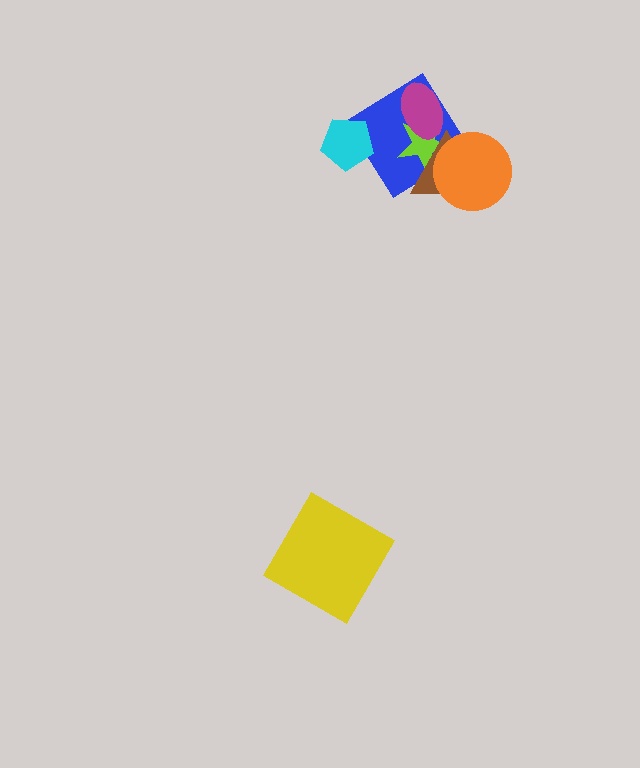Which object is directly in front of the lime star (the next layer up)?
The brown triangle is directly in front of the lime star.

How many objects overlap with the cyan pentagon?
1 object overlaps with the cyan pentagon.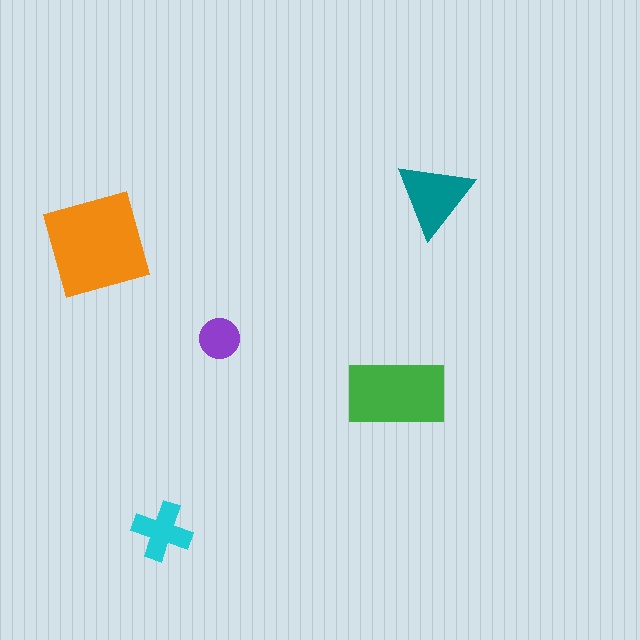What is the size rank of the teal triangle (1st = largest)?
3rd.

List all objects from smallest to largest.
The purple circle, the cyan cross, the teal triangle, the green rectangle, the orange diamond.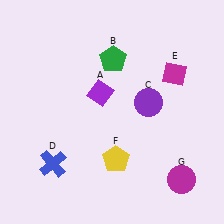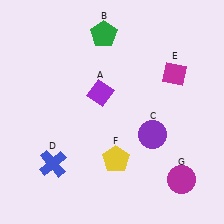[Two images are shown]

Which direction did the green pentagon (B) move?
The green pentagon (B) moved up.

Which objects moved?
The objects that moved are: the green pentagon (B), the purple circle (C).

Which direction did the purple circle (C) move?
The purple circle (C) moved down.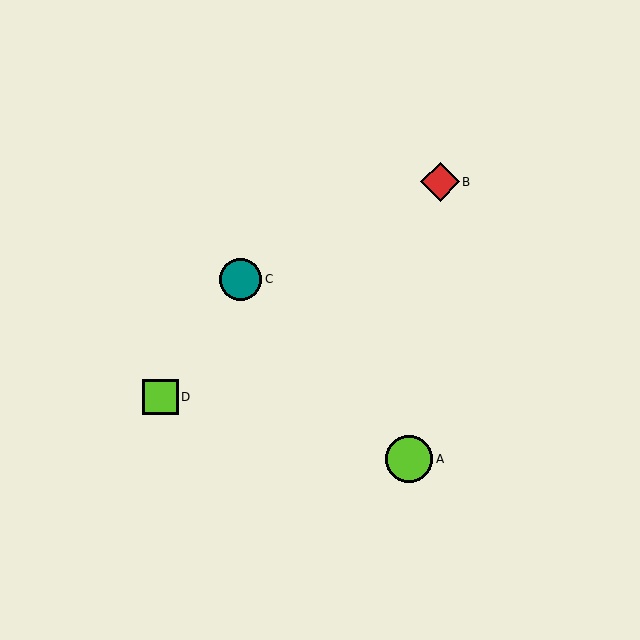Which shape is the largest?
The lime circle (labeled A) is the largest.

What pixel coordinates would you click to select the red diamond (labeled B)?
Click at (440, 182) to select the red diamond B.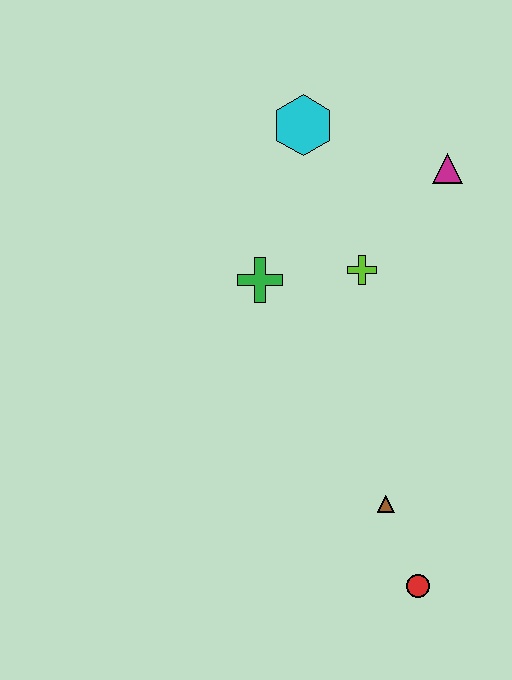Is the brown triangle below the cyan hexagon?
Yes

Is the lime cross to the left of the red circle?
Yes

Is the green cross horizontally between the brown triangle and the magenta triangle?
No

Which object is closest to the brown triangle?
The red circle is closest to the brown triangle.